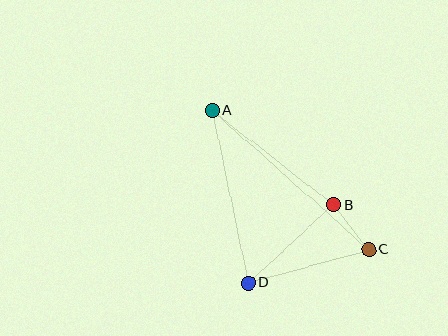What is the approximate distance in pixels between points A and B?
The distance between A and B is approximately 153 pixels.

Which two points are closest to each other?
Points B and C are closest to each other.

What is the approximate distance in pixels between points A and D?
The distance between A and D is approximately 176 pixels.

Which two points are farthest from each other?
Points A and C are farthest from each other.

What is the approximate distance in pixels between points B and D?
The distance between B and D is approximately 115 pixels.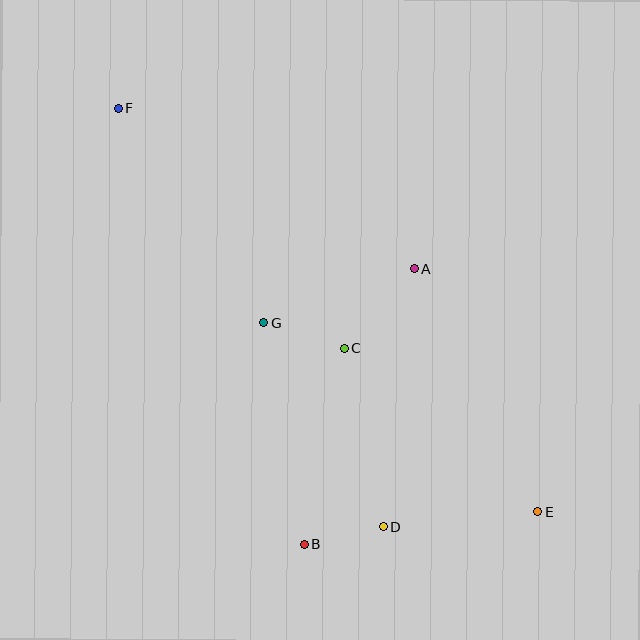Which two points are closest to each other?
Points B and D are closest to each other.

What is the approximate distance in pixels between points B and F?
The distance between B and F is approximately 474 pixels.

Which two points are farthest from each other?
Points E and F are farthest from each other.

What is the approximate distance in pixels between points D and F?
The distance between D and F is approximately 496 pixels.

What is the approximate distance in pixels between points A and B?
The distance between A and B is approximately 297 pixels.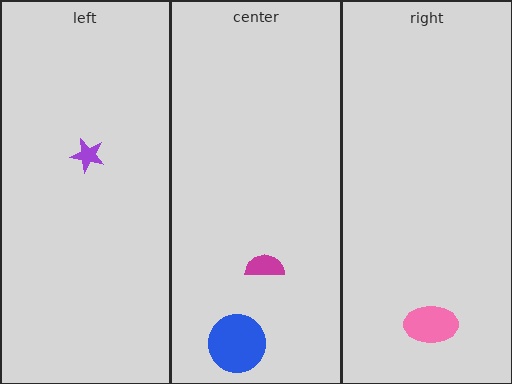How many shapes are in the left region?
1.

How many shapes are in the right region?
1.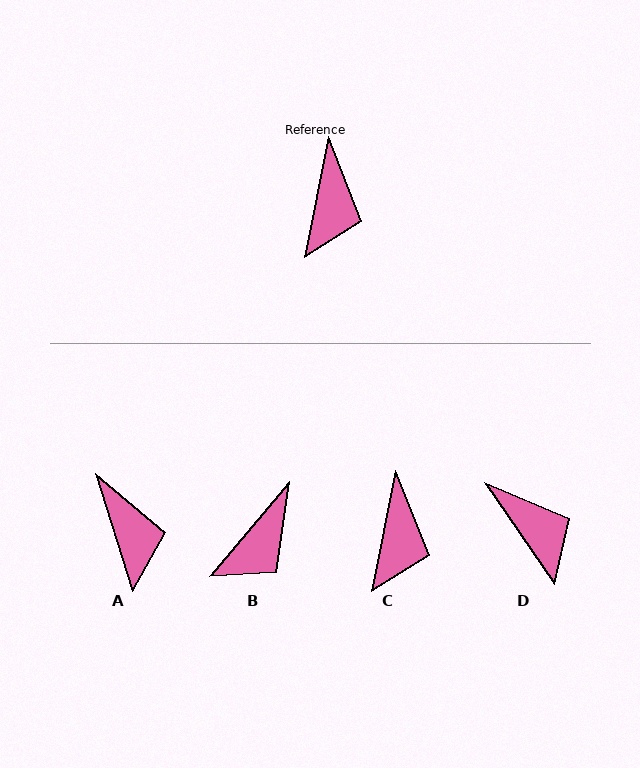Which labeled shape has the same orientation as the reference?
C.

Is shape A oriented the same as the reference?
No, it is off by about 29 degrees.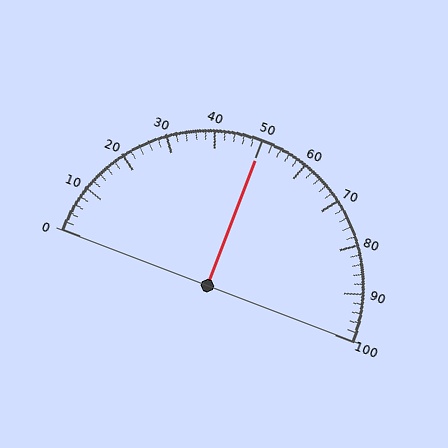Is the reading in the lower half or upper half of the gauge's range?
The reading is in the upper half of the range (0 to 100).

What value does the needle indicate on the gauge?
The needle indicates approximately 50.